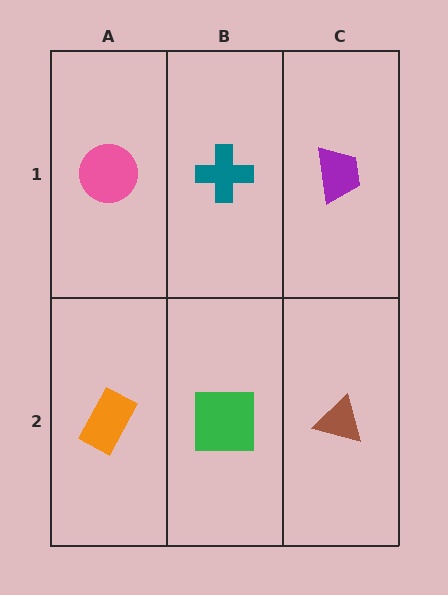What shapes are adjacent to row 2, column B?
A teal cross (row 1, column B), an orange rectangle (row 2, column A), a brown triangle (row 2, column C).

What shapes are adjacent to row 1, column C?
A brown triangle (row 2, column C), a teal cross (row 1, column B).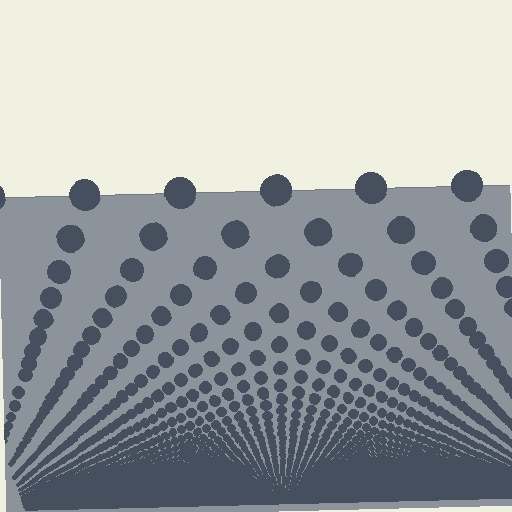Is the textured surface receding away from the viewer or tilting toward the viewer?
The surface appears to tilt toward the viewer. Texture elements get larger and sparser toward the top.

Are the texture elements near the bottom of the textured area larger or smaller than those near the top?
Smaller. The gradient is inverted — elements near the bottom are smaller and denser.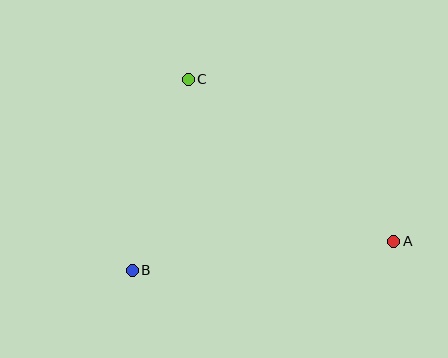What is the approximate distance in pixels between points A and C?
The distance between A and C is approximately 261 pixels.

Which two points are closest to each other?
Points B and C are closest to each other.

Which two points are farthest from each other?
Points A and B are farthest from each other.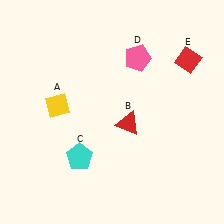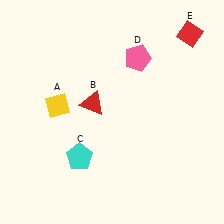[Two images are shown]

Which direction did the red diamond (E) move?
The red diamond (E) moved up.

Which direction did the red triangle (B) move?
The red triangle (B) moved left.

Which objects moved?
The objects that moved are: the red triangle (B), the red diamond (E).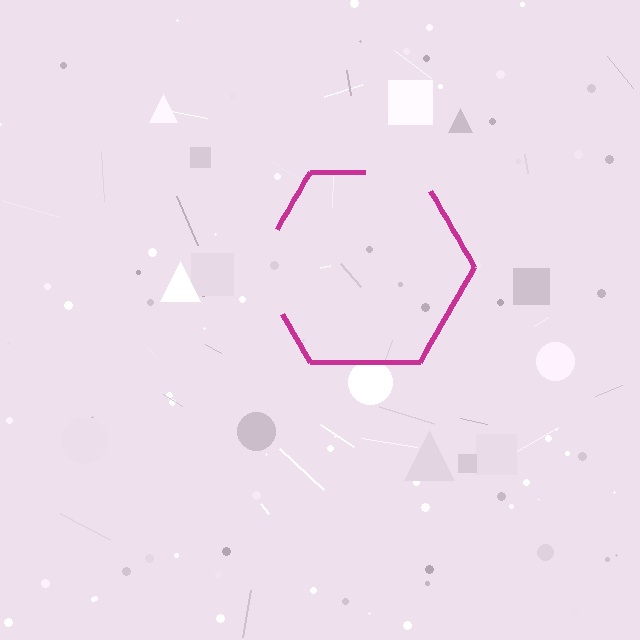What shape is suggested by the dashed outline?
The dashed outline suggests a hexagon.